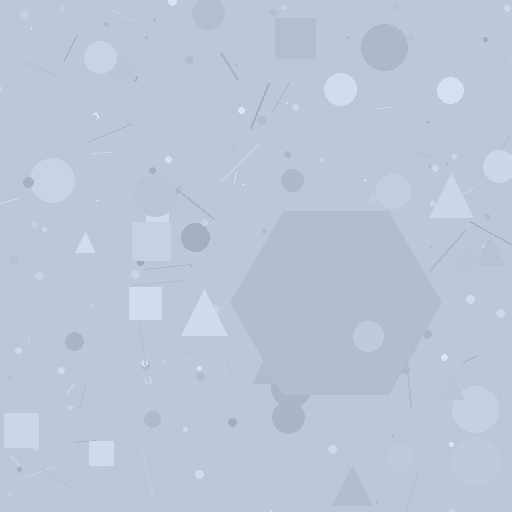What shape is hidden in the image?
A hexagon is hidden in the image.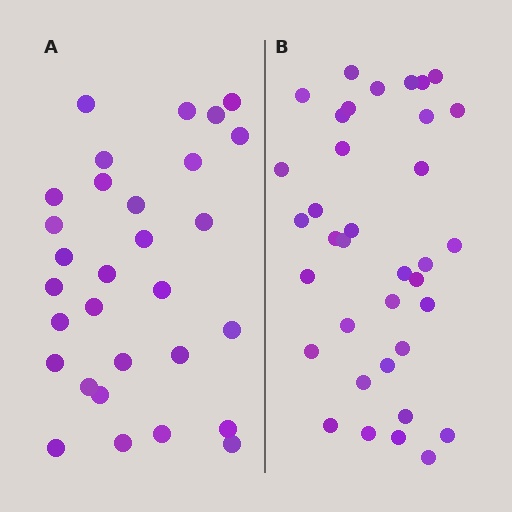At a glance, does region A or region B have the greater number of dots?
Region B (the right region) has more dots.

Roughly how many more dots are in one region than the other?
Region B has about 6 more dots than region A.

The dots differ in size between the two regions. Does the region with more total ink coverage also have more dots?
No. Region A has more total ink coverage because its dots are larger, but region B actually contains more individual dots. Total area can be misleading — the number of items is what matters here.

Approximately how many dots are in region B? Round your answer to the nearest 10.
About 40 dots. (The exact count is 36, which rounds to 40.)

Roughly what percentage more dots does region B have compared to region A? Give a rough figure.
About 20% more.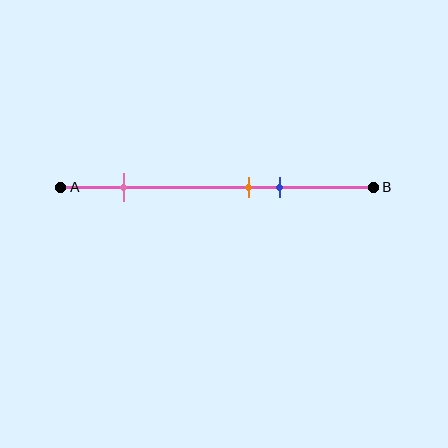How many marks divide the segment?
There are 3 marks dividing the segment.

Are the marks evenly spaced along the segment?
No, the marks are not evenly spaced.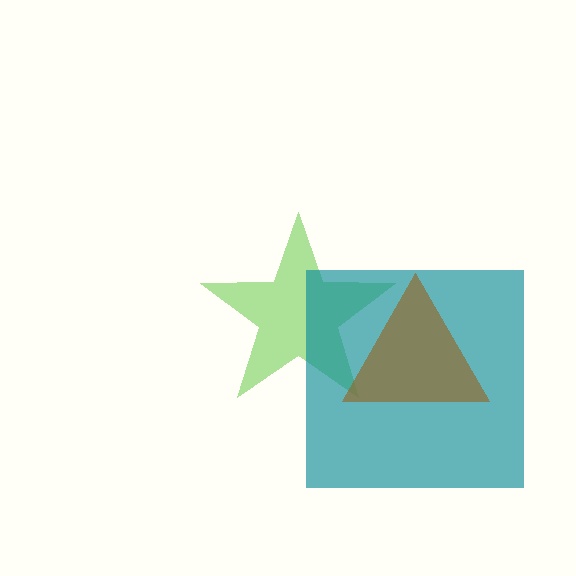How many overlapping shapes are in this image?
There are 3 overlapping shapes in the image.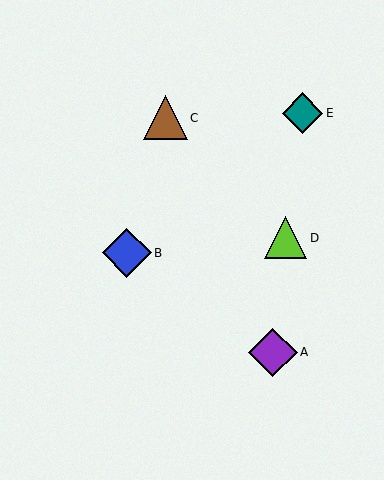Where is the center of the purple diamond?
The center of the purple diamond is at (273, 352).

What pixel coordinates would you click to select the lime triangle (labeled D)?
Click at (286, 238) to select the lime triangle D.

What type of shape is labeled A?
Shape A is a purple diamond.